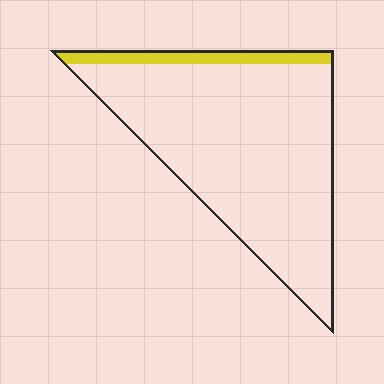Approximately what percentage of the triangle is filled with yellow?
Approximately 10%.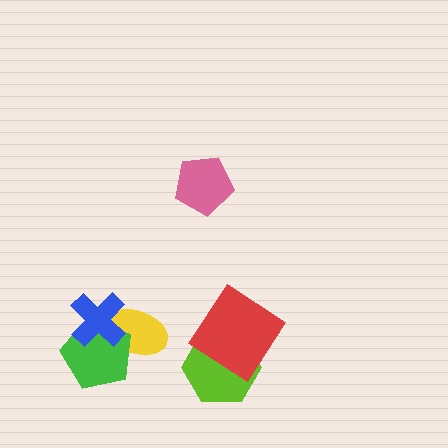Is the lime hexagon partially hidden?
Yes, it is partially covered by another shape.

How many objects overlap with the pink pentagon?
0 objects overlap with the pink pentagon.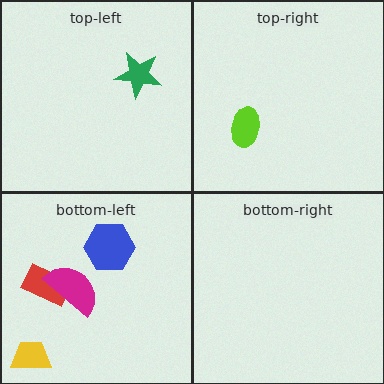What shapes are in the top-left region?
The green star.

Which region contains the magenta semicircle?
The bottom-left region.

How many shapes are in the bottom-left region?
4.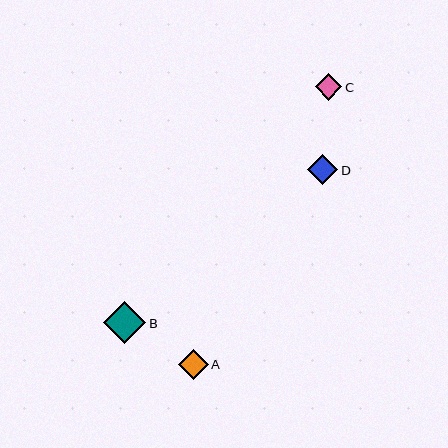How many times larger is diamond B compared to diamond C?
Diamond B is approximately 1.6 times the size of diamond C.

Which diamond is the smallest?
Diamond C is the smallest with a size of approximately 26 pixels.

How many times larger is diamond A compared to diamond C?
Diamond A is approximately 1.1 times the size of diamond C.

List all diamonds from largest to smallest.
From largest to smallest: B, D, A, C.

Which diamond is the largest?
Diamond B is the largest with a size of approximately 42 pixels.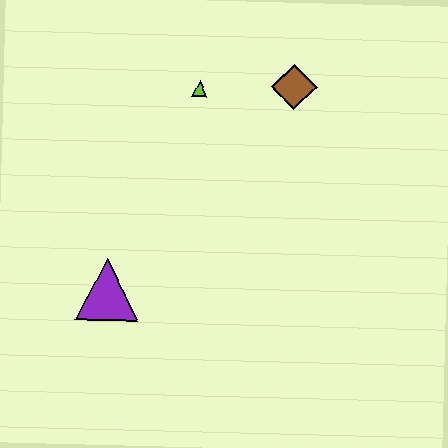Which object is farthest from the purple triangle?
The brown diamond is farthest from the purple triangle.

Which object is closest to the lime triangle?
The brown diamond is closest to the lime triangle.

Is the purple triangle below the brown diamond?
Yes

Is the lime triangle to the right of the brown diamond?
No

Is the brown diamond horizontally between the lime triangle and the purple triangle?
No